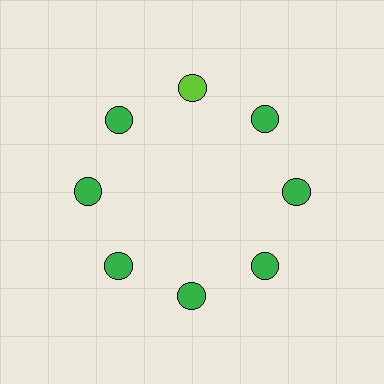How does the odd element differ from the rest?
It has a different color: lime instead of green.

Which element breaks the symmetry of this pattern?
The lime circle at roughly the 12 o'clock position breaks the symmetry. All other shapes are green circles.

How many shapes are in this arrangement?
There are 8 shapes arranged in a ring pattern.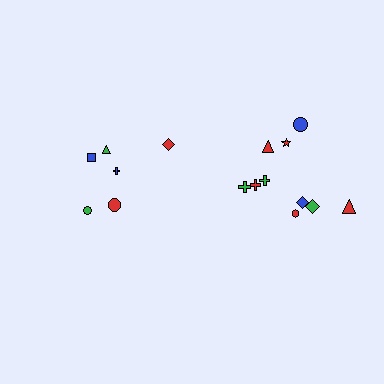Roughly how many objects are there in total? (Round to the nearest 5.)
Roughly 15 objects in total.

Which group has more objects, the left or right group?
The right group.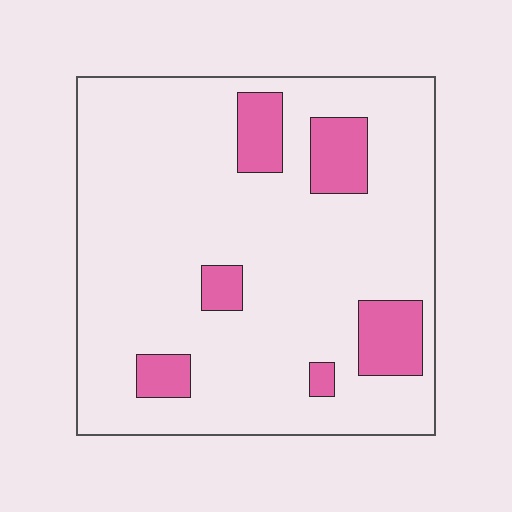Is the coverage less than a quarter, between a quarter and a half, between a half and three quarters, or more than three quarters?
Less than a quarter.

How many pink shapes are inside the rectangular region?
6.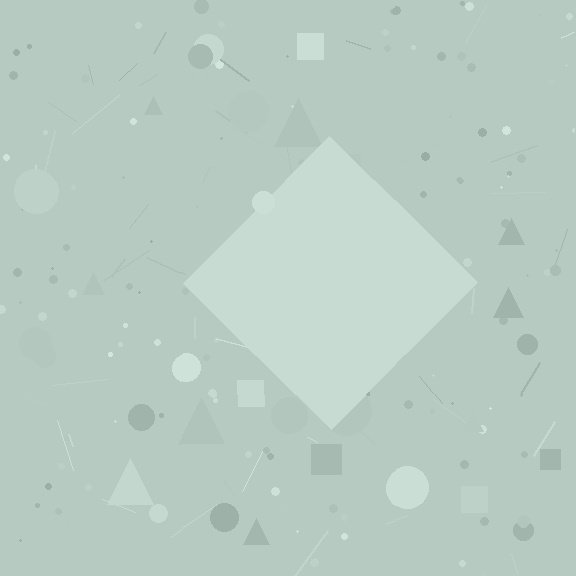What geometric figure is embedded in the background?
A diamond is embedded in the background.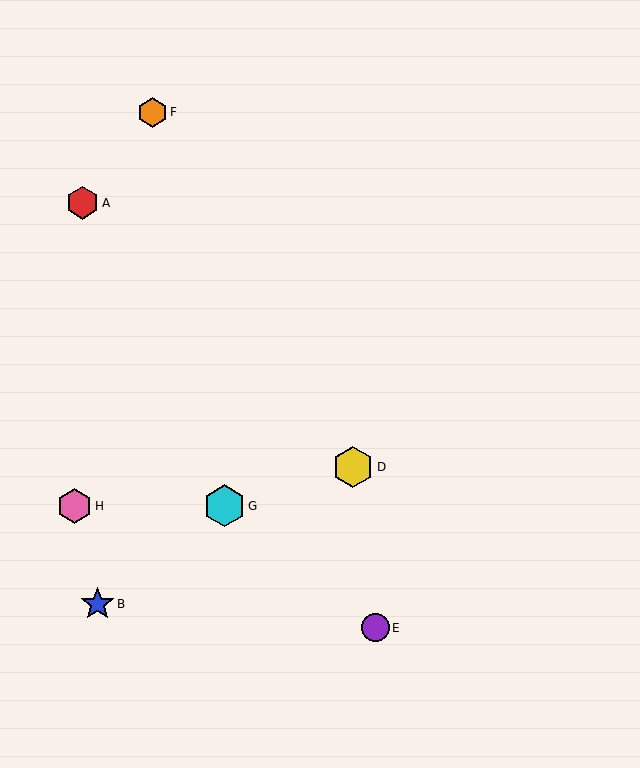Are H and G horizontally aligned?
Yes, both are at y≈506.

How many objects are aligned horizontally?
3 objects (C, G, H) are aligned horizontally.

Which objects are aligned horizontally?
Objects C, G, H are aligned horizontally.